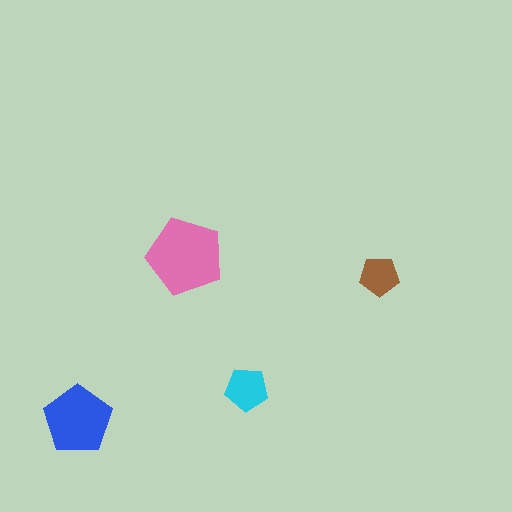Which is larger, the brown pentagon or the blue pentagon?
The blue one.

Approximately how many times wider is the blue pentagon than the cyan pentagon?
About 1.5 times wider.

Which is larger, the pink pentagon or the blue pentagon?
The pink one.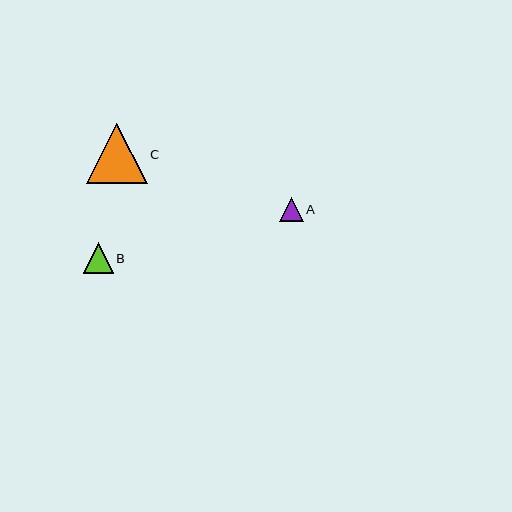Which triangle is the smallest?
Triangle A is the smallest with a size of approximately 24 pixels.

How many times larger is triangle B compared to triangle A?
Triangle B is approximately 1.3 times the size of triangle A.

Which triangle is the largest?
Triangle C is the largest with a size of approximately 61 pixels.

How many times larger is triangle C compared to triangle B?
Triangle C is approximately 2.0 times the size of triangle B.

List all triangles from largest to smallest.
From largest to smallest: C, B, A.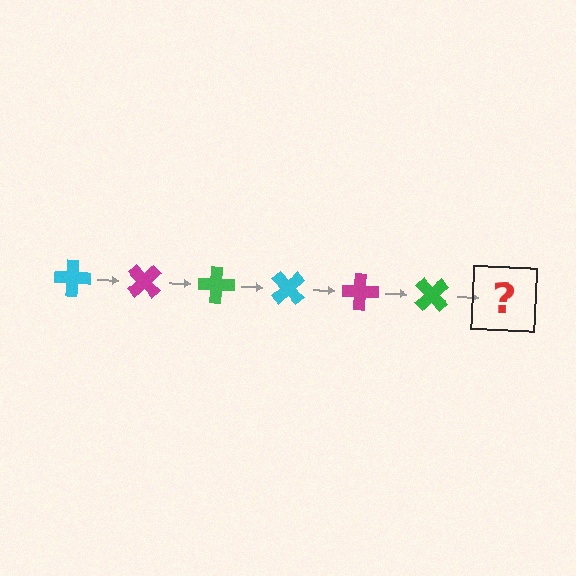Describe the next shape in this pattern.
It should be a cyan cross, rotated 270 degrees from the start.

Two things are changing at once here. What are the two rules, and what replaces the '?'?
The two rules are that it rotates 45 degrees each step and the color cycles through cyan, magenta, and green. The '?' should be a cyan cross, rotated 270 degrees from the start.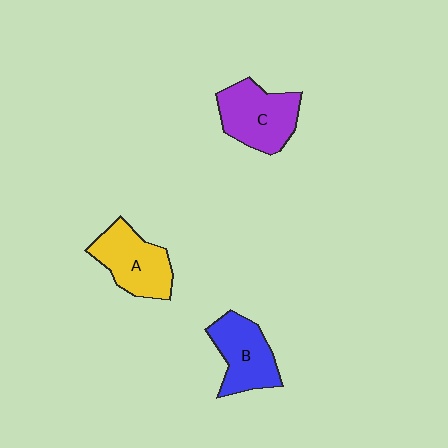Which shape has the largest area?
Shape C (purple).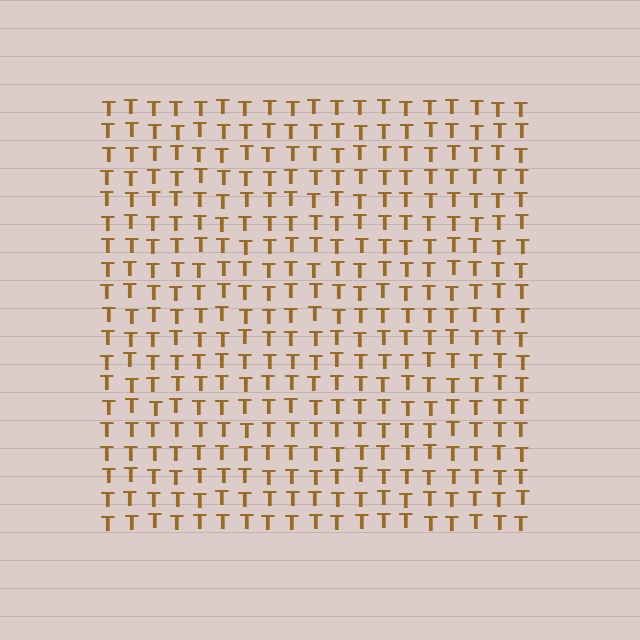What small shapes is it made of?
It is made of small letter T's.